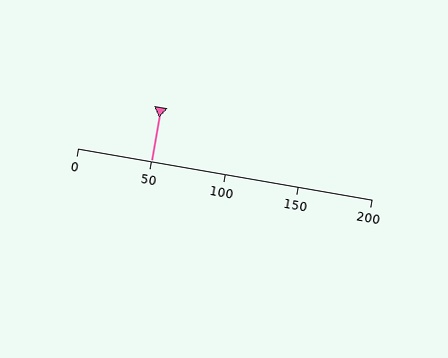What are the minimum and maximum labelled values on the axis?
The axis runs from 0 to 200.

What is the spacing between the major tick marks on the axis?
The major ticks are spaced 50 apart.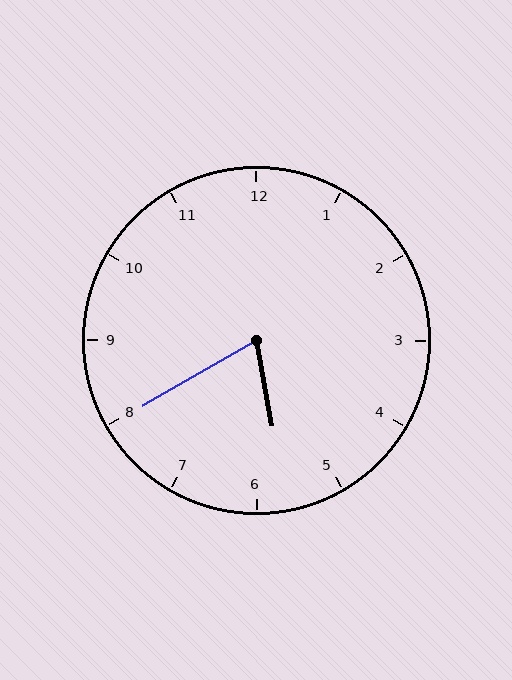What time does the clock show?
5:40.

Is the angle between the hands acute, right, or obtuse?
It is acute.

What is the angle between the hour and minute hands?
Approximately 70 degrees.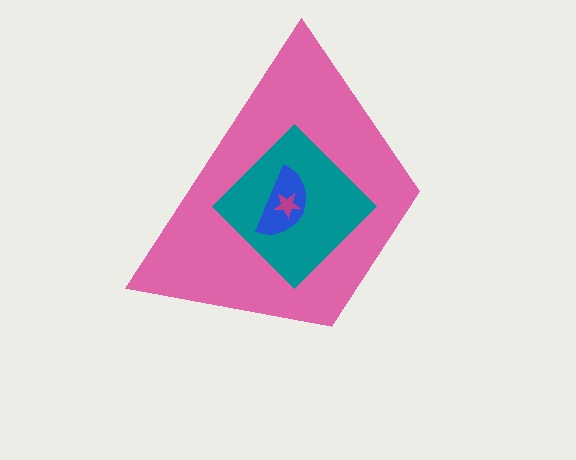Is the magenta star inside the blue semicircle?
Yes.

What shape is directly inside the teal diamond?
The blue semicircle.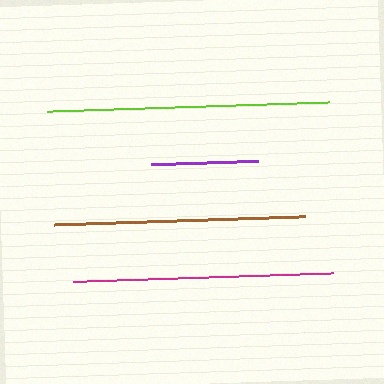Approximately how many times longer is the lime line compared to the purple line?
The lime line is approximately 2.6 times the length of the purple line.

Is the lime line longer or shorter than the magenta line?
The lime line is longer than the magenta line.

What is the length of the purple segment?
The purple segment is approximately 107 pixels long.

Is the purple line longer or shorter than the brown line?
The brown line is longer than the purple line.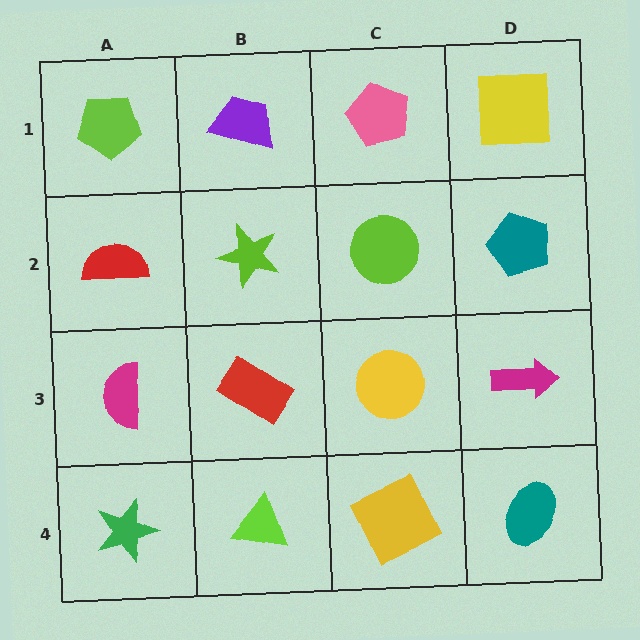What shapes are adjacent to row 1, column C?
A lime circle (row 2, column C), a purple trapezoid (row 1, column B), a yellow square (row 1, column D).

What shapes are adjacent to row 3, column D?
A teal pentagon (row 2, column D), a teal ellipse (row 4, column D), a yellow circle (row 3, column C).